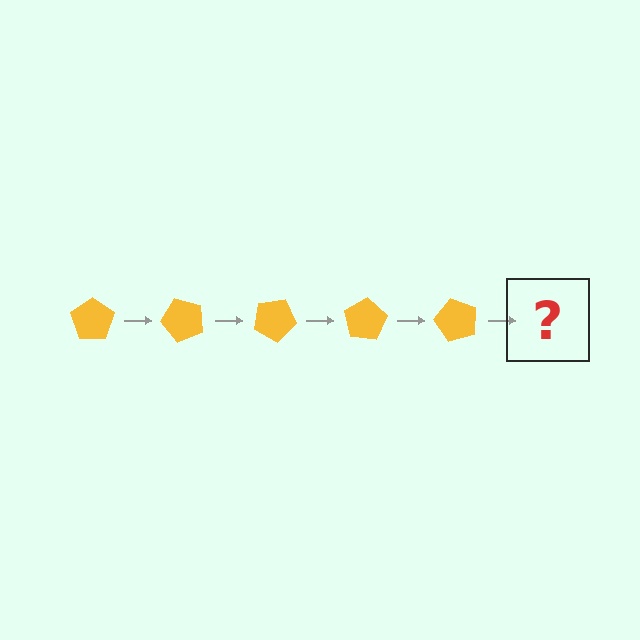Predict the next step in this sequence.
The next step is a yellow pentagon rotated 250 degrees.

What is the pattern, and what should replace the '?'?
The pattern is that the pentagon rotates 50 degrees each step. The '?' should be a yellow pentagon rotated 250 degrees.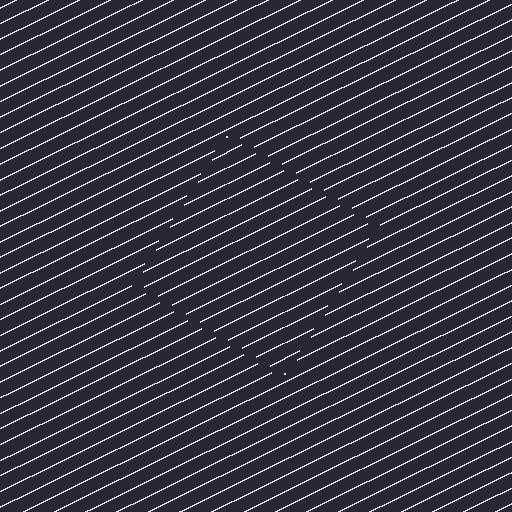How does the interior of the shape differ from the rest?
The interior of the shape contains the same grating, shifted by half a period — the contour is defined by the phase discontinuity where line-ends from the inner and outer gratings abut.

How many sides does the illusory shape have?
4 sides — the line-ends trace a square.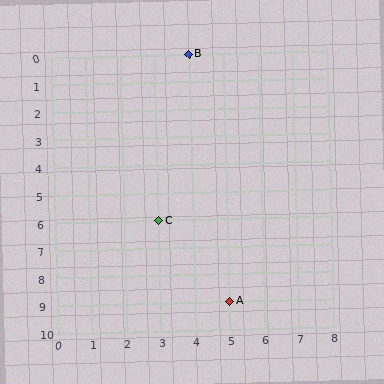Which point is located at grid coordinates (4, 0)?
Point B is at (4, 0).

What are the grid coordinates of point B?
Point B is at grid coordinates (4, 0).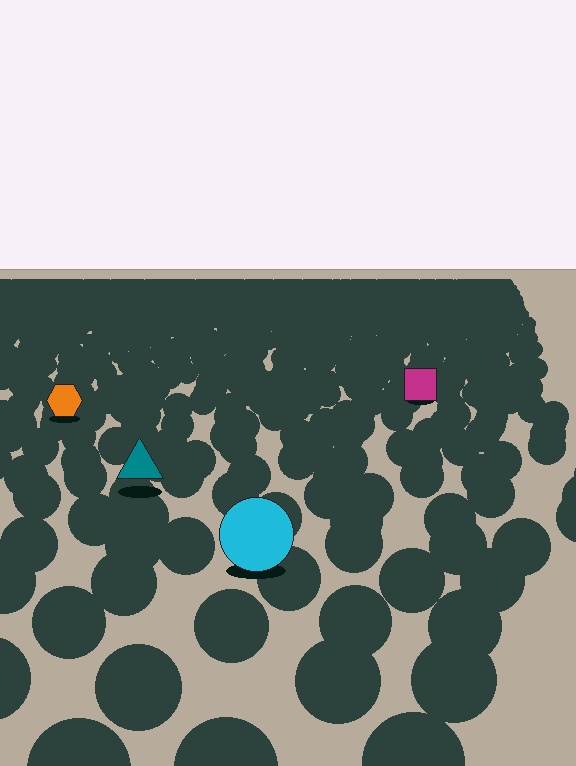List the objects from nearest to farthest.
From nearest to farthest: the cyan circle, the teal triangle, the orange hexagon, the magenta square.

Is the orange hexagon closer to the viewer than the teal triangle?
No. The teal triangle is closer — you can tell from the texture gradient: the ground texture is coarser near it.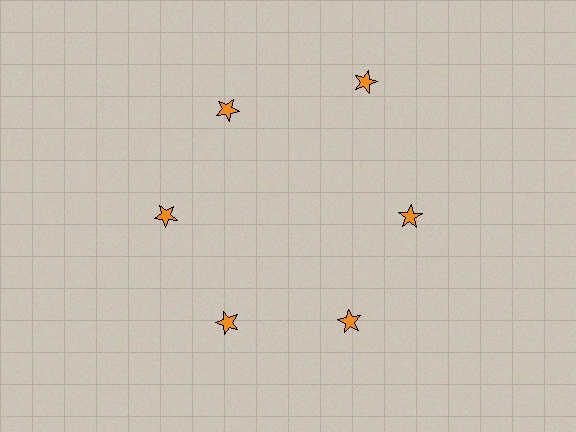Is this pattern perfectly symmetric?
No. The 6 orange stars are arranged in a ring, but one element near the 1 o'clock position is pushed outward from the center, breaking the 6-fold rotational symmetry.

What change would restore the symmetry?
The symmetry would be restored by moving it inward, back onto the ring so that all 6 stars sit at equal angles and equal distance from the center.